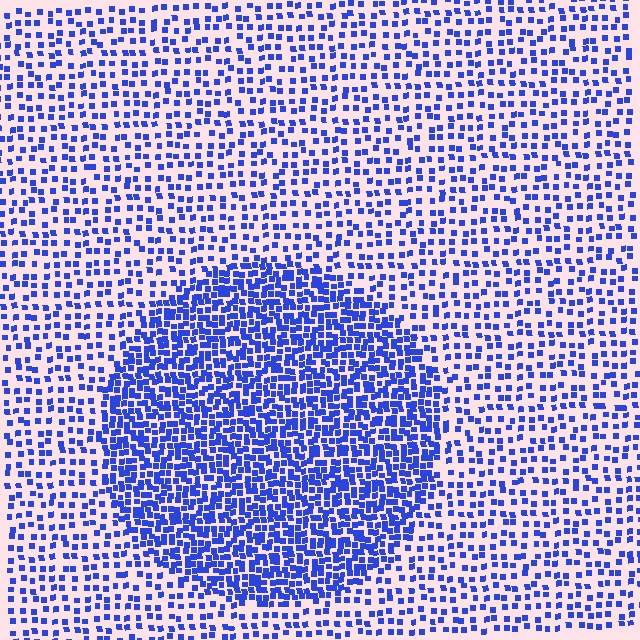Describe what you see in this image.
The image contains small blue elements arranged at two different densities. A circle-shaped region is visible where the elements are more densely packed than the surrounding area.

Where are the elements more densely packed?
The elements are more densely packed inside the circle boundary.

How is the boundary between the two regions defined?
The boundary is defined by a change in element density (approximately 2.2x ratio). All elements are the same color, size, and shape.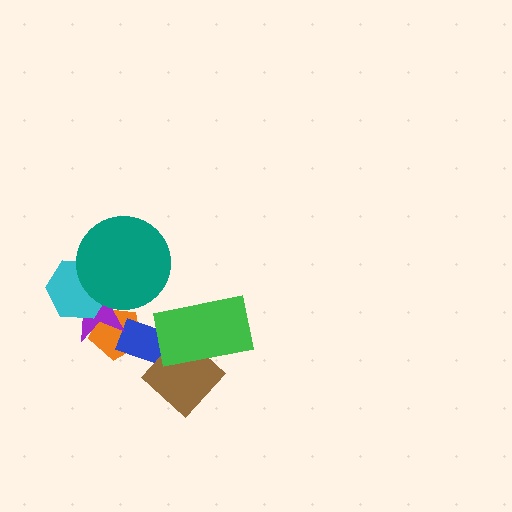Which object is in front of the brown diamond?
The green rectangle is in front of the brown diamond.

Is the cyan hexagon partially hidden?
Yes, it is partially covered by another shape.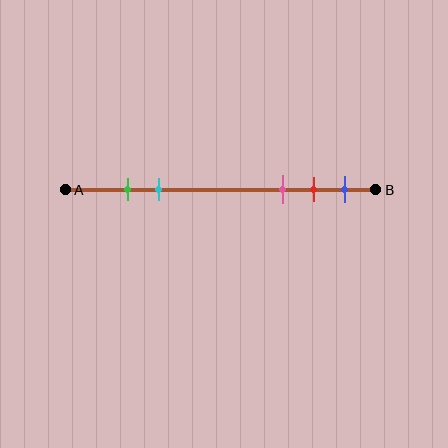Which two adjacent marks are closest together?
The green and cyan marks are the closest adjacent pair.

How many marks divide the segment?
There are 5 marks dividing the segment.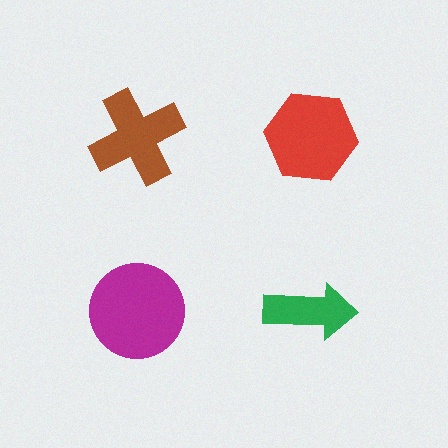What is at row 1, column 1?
A brown cross.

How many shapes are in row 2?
2 shapes.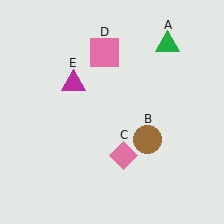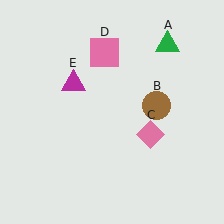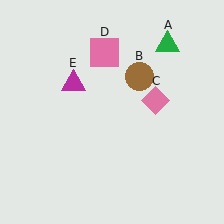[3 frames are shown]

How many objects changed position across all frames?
2 objects changed position: brown circle (object B), pink diamond (object C).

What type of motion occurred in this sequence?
The brown circle (object B), pink diamond (object C) rotated counterclockwise around the center of the scene.